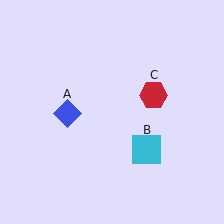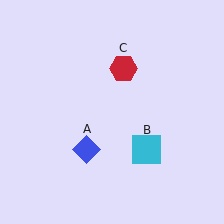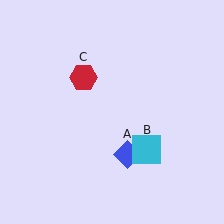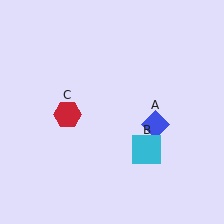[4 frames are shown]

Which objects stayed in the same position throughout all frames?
Cyan square (object B) remained stationary.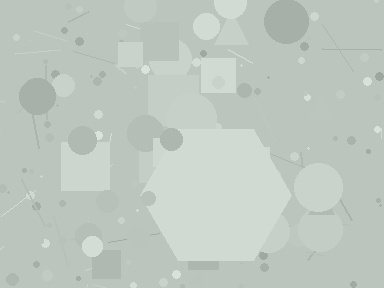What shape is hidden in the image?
A hexagon is hidden in the image.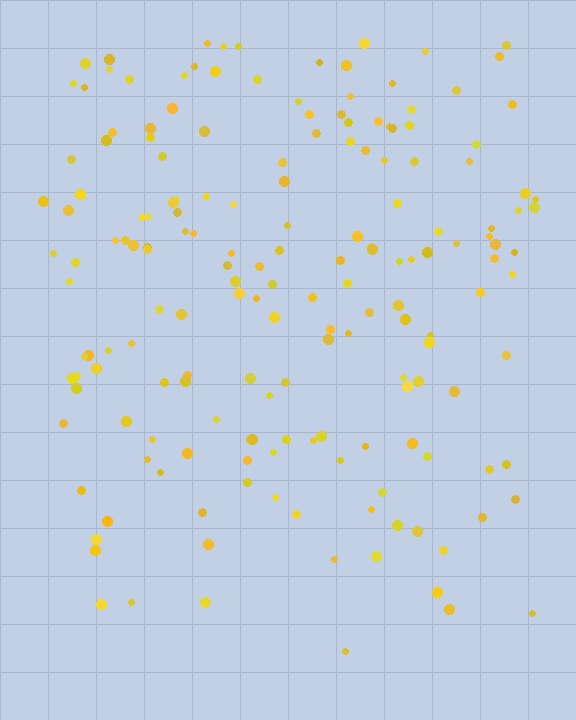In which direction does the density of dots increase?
From bottom to top, with the top side densest.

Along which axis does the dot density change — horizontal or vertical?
Vertical.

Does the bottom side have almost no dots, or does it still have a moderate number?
Still a moderate number, just noticeably fewer than the top.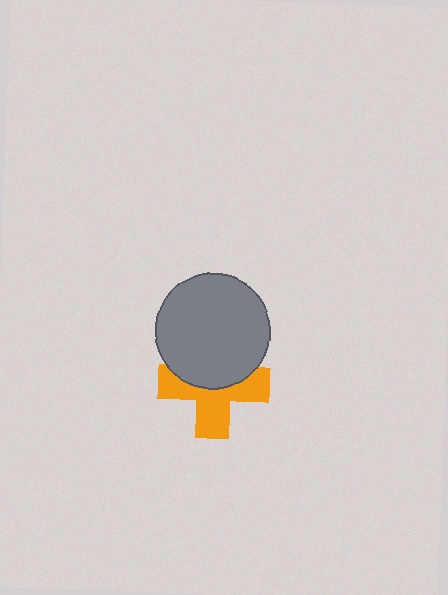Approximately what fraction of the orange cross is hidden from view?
Roughly 44% of the orange cross is hidden behind the gray circle.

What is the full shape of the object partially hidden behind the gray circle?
The partially hidden object is an orange cross.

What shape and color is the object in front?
The object in front is a gray circle.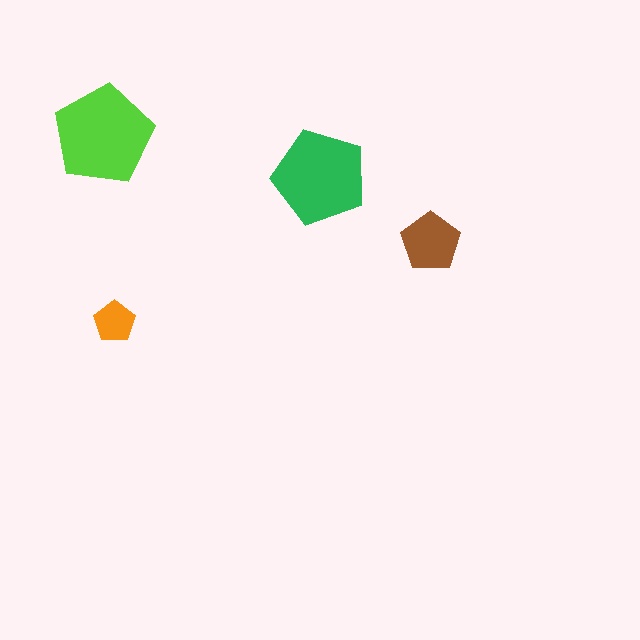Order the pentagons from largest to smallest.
the lime one, the green one, the brown one, the orange one.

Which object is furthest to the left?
The lime pentagon is leftmost.